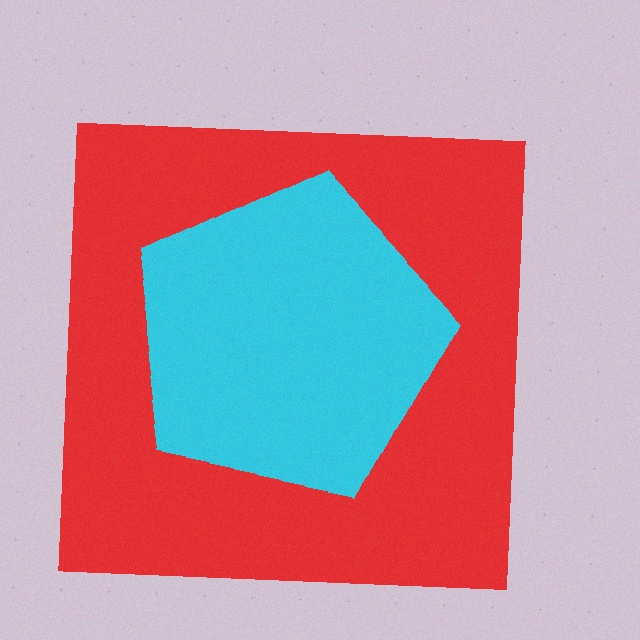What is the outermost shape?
The red square.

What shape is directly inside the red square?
The cyan pentagon.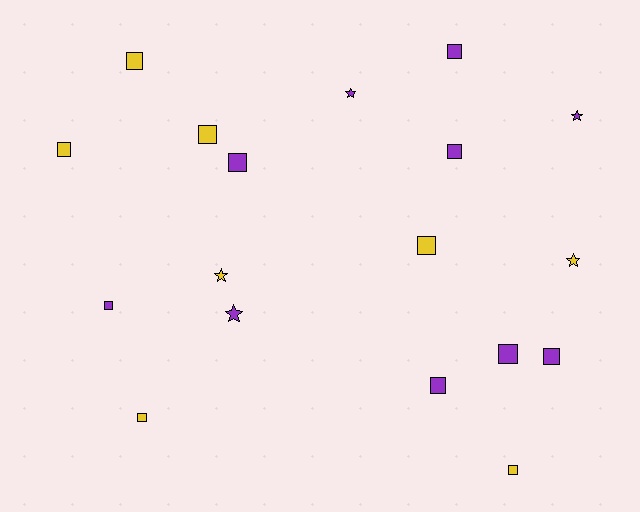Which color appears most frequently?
Purple, with 10 objects.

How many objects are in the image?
There are 18 objects.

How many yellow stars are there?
There are 2 yellow stars.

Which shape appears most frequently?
Square, with 13 objects.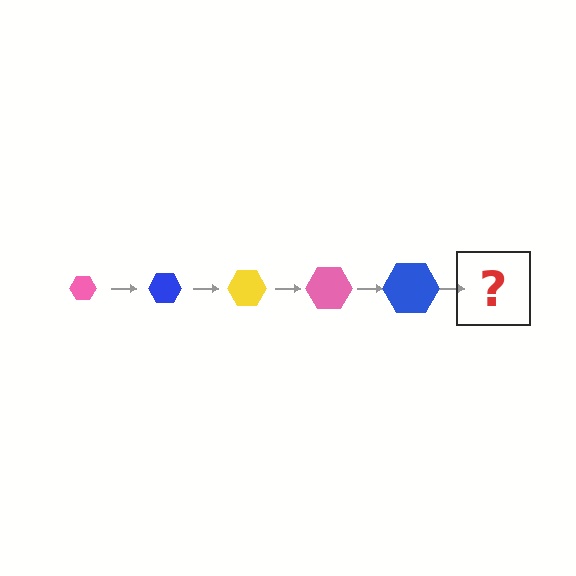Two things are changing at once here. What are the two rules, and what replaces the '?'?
The two rules are that the hexagon grows larger each step and the color cycles through pink, blue, and yellow. The '?' should be a yellow hexagon, larger than the previous one.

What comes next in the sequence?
The next element should be a yellow hexagon, larger than the previous one.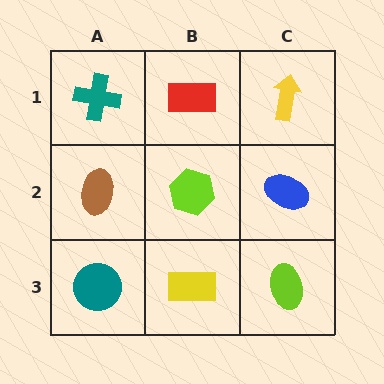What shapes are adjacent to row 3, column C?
A blue ellipse (row 2, column C), a yellow rectangle (row 3, column B).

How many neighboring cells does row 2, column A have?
3.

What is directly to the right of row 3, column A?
A yellow rectangle.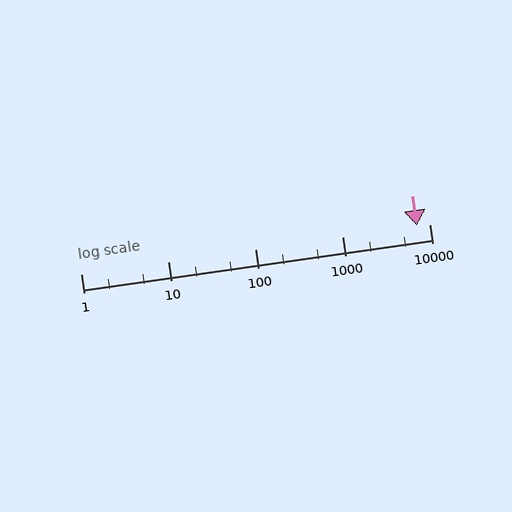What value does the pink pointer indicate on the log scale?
The pointer indicates approximately 7300.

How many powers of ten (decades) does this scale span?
The scale spans 4 decades, from 1 to 10000.